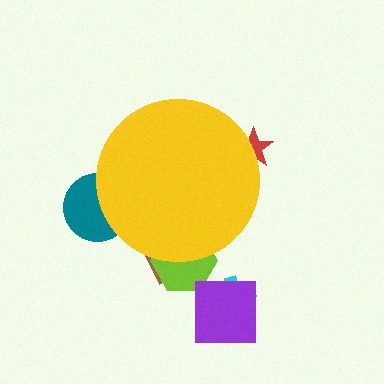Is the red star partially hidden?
Yes, the red star is partially hidden behind the yellow circle.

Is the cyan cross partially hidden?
No, the cyan cross is fully visible.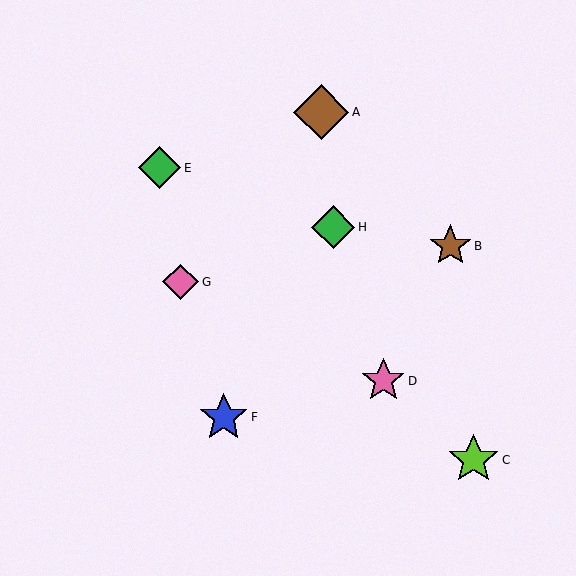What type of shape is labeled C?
Shape C is a lime star.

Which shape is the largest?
The brown diamond (labeled A) is the largest.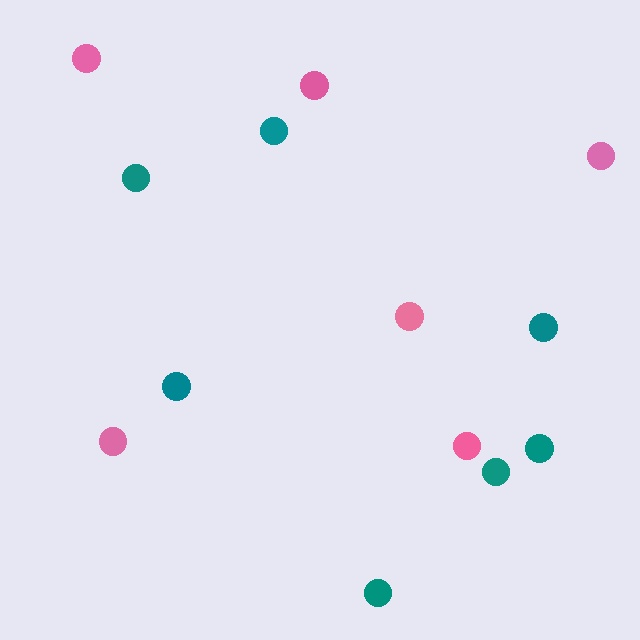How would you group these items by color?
There are 2 groups: one group of pink circles (6) and one group of teal circles (7).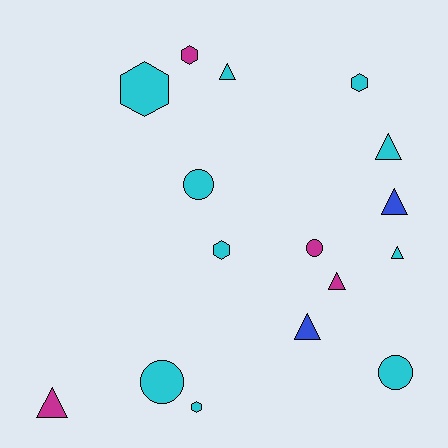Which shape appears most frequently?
Triangle, with 7 objects.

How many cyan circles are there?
There are 3 cyan circles.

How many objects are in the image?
There are 16 objects.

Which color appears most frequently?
Cyan, with 10 objects.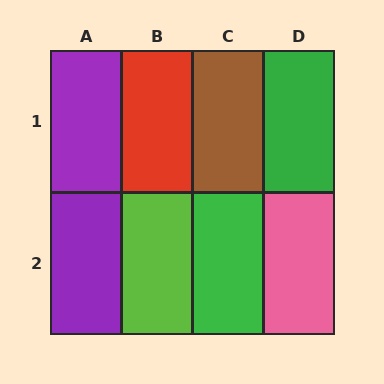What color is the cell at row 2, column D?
Pink.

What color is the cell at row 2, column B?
Lime.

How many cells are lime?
1 cell is lime.